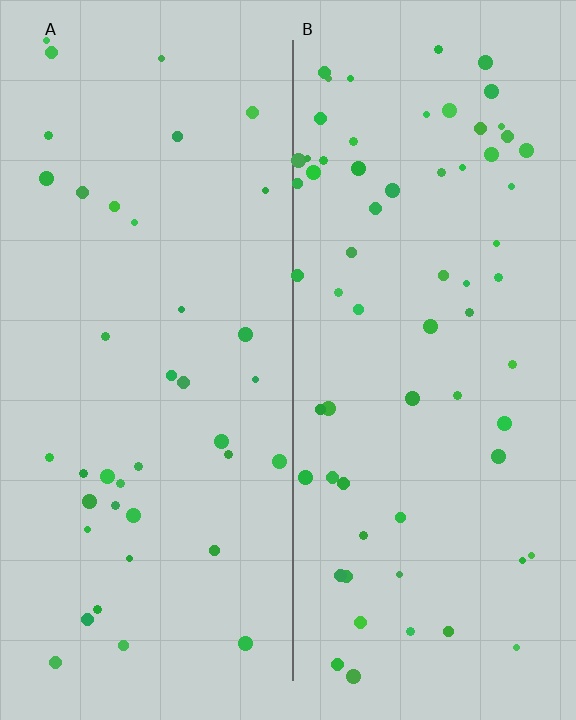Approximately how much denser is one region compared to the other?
Approximately 1.7× — region B over region A.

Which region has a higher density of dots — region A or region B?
B (the right).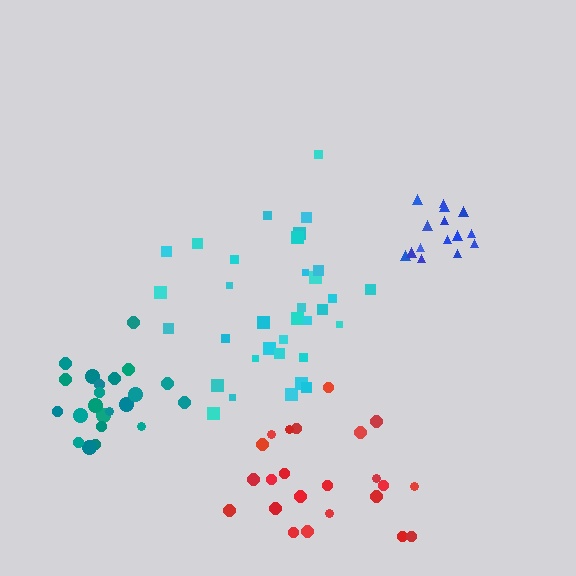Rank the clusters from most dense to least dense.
blue, teal, red, cyan.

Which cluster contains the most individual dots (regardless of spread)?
Cyan (34).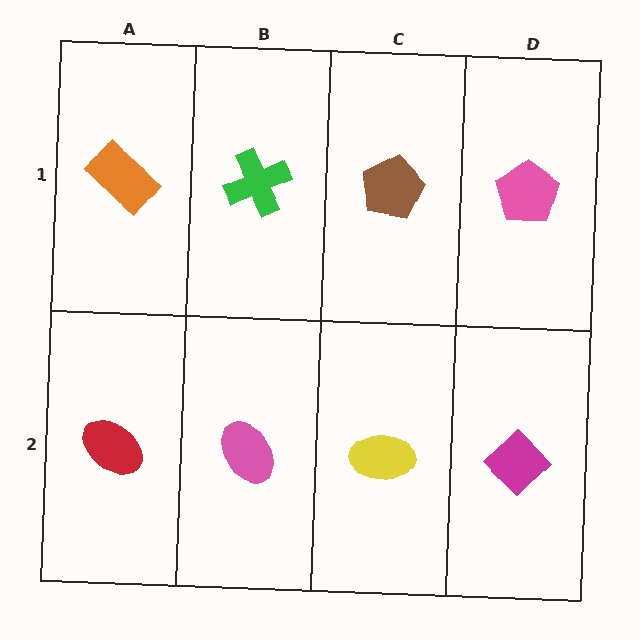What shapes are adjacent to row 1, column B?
A pink ellipse (row 2, column B), an orange rectangle (row 1, column A), a brown pentagon (row 1, column C).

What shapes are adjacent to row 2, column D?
A pink pentagon (row 1, column D), a yellow ellipse (row 2, column C).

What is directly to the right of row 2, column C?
A magenta diamond.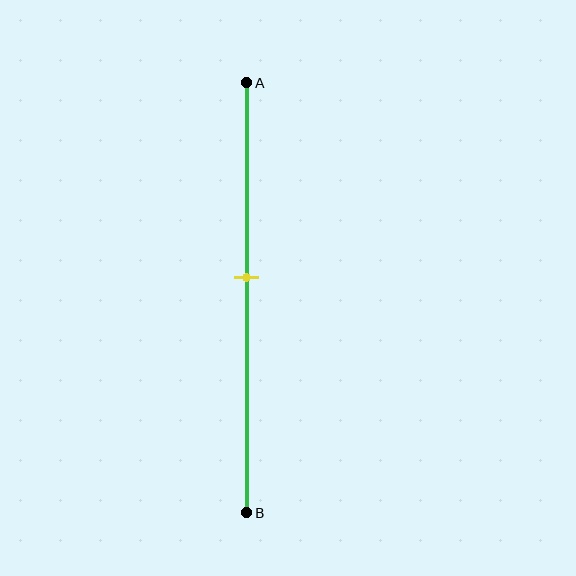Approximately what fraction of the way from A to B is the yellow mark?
The yellow mark is approximately 45% of the way from A to B.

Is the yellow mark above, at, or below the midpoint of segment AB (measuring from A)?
The yellow mark is above the midpoint of segment AB.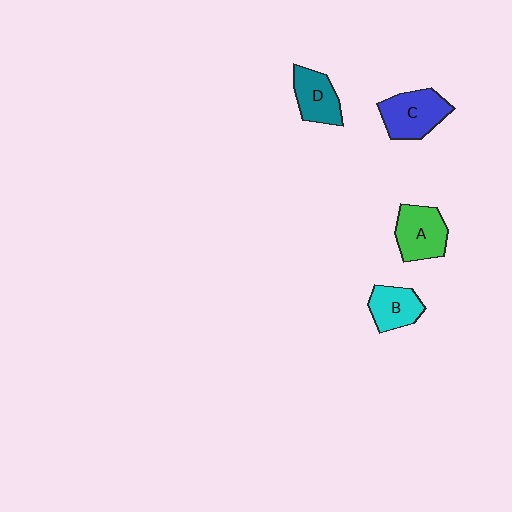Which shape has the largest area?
Shape C (blue).